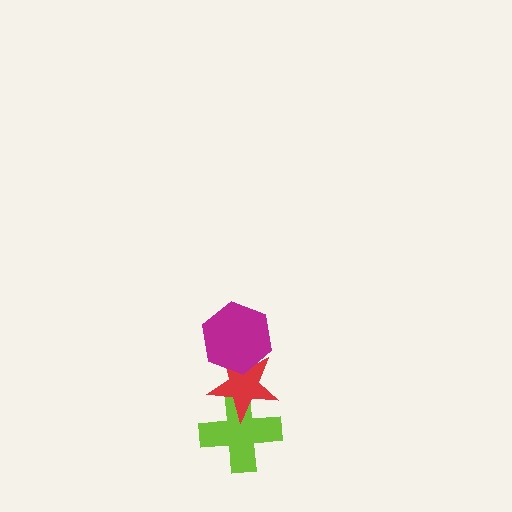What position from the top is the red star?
The red star is 2nd from the top.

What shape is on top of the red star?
The magenta hexagon is on top of the red star.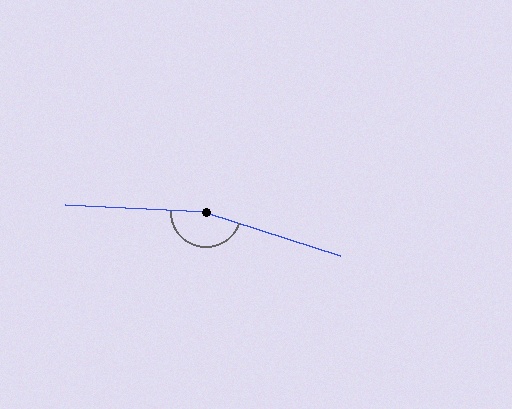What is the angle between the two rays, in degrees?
Approximately 165 degrees.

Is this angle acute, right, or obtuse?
It is obtuse.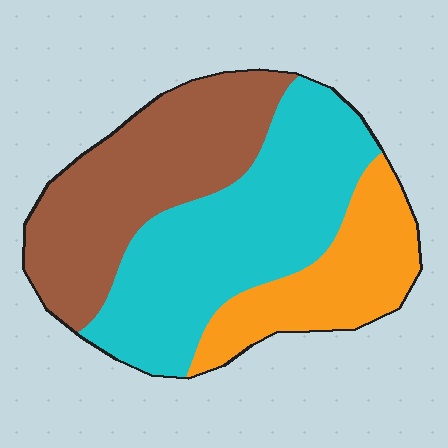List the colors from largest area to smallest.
From largest to smallest: cyan, brown, orange.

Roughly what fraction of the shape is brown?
Brown takes up about one third (1/3) of the shape.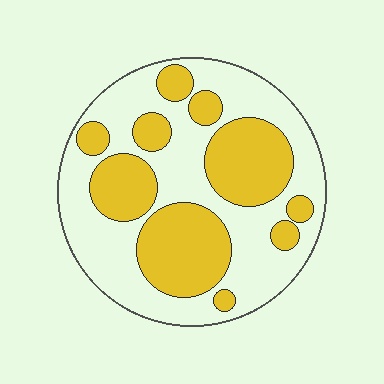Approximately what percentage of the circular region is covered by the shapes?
Approximately 40%.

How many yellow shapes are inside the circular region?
10.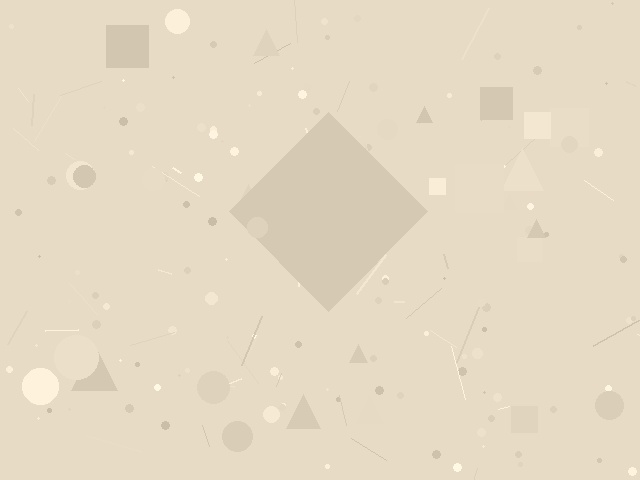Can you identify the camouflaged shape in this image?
The camouflaged shape is a diamond.